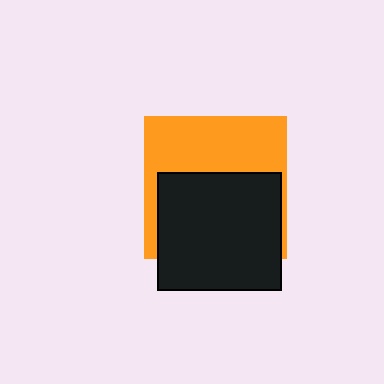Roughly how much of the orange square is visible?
About half of it is visible (roughly 47%).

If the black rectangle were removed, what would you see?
You would see the complete orange square.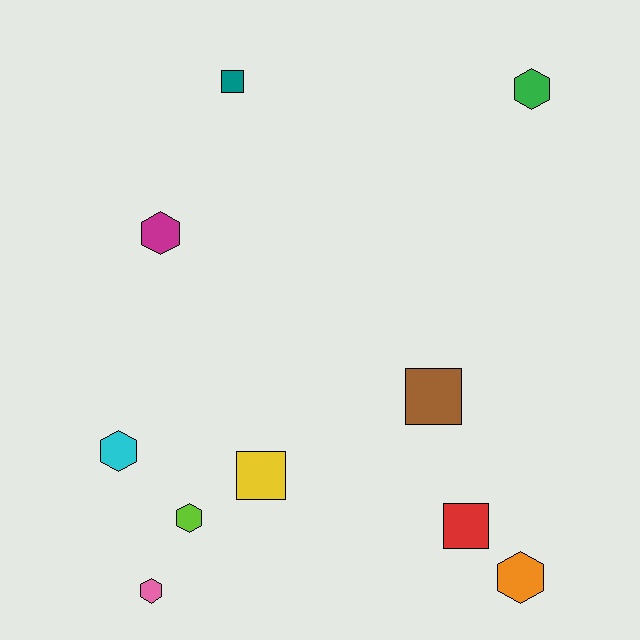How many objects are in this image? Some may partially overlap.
There are 10 objects.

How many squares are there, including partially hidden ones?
There are 4 squares.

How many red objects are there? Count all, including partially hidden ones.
There is 1 red object.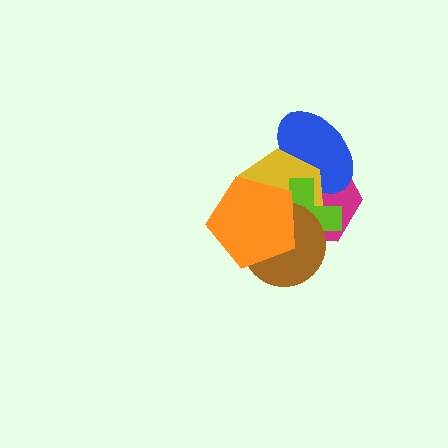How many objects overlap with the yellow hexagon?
5 objects overlap with the yellow hexagon.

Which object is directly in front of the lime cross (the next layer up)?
The brown circle is directly in front of the lime cross.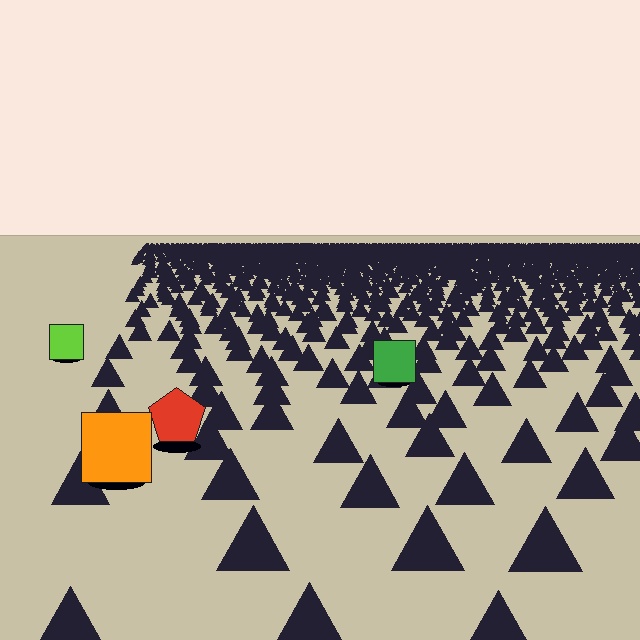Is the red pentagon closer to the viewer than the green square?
Yes. The red pentagon is closer — you can tell from the texture gradient: the ground texture is coarser near it.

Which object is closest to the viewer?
The orange square is closest. The texture marks near it are larger and more spread out.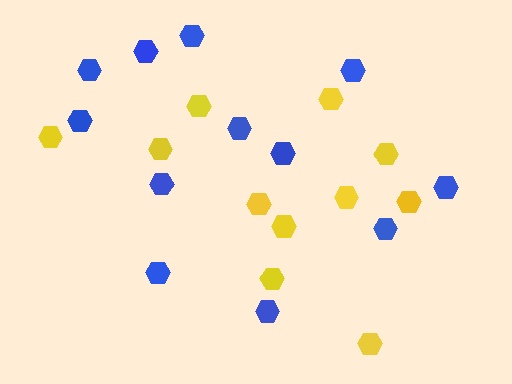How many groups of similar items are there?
There are 2 groups: one group of blue hexagons (12) and one group of yellow hexagons (11).